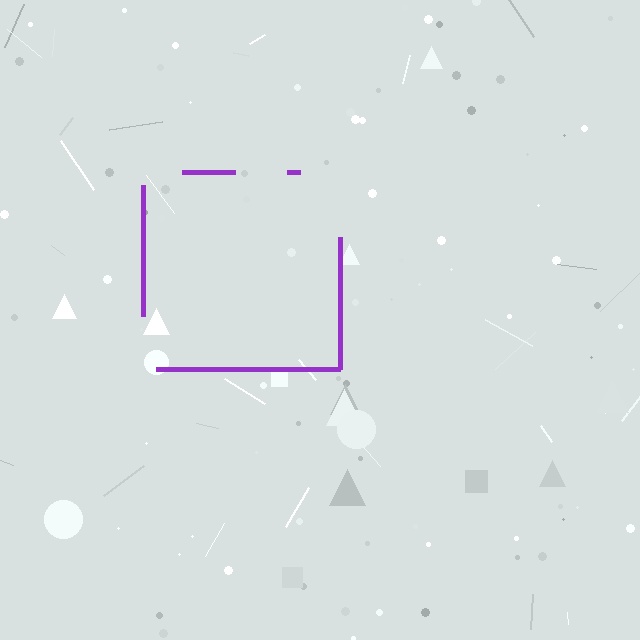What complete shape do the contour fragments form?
The contour fragments form a square.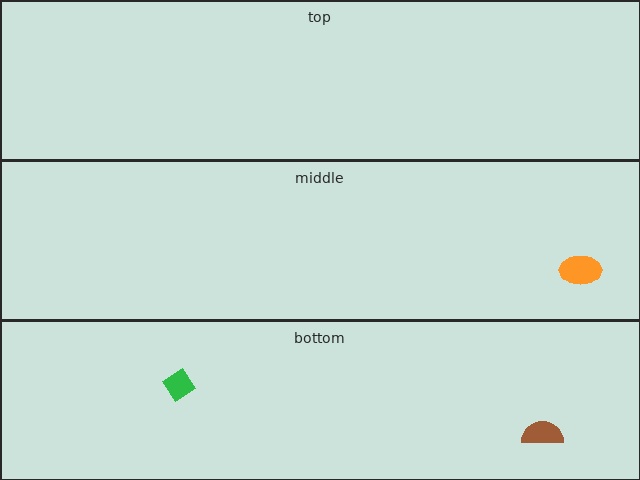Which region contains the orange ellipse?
The middle region.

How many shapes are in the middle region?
1.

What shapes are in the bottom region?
The brown semicircle, the green diamond.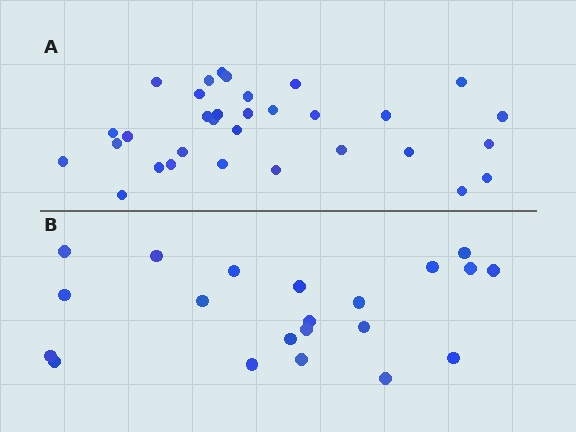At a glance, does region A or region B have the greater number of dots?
Region A (the top region) has more dots.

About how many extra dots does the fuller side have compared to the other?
Region A has roughly 12 or so more dots than region B.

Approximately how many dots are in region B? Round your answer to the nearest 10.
About 20 dots. (The exact count is 21, which rounds to 20.)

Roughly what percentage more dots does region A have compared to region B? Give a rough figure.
About 50% more.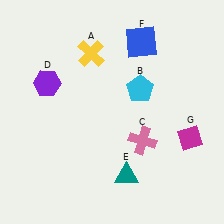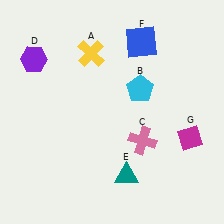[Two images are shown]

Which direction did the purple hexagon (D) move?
The purple hexagon (D) moved up.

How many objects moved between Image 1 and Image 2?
1 object moved between the two images.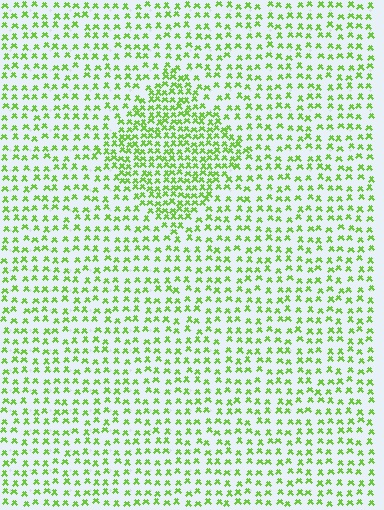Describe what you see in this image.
The image contains small lime elements arranged at two different densities. A diamond-shaped region is visible where the elements are more densely packed than the surrounding area.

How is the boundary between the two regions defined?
The boundary is defined by a change in element density (approximately 1.9x ratio). All elements are the same color, size, and shape.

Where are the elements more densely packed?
The elements are more densely packed inside the diamond boundary.